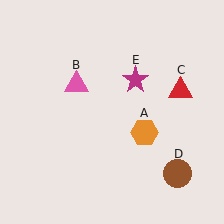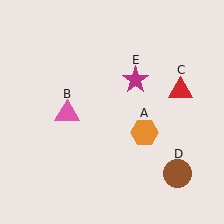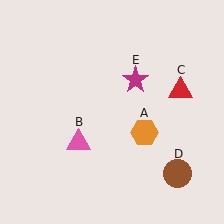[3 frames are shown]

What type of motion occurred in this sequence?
The pink triangle (object B) rotated counterclockwise around the center of the scene.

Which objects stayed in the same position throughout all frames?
Orange hexagon (object A) and red triangle (object C) and brown circle (object D) and magenta star (object E) remained stationary.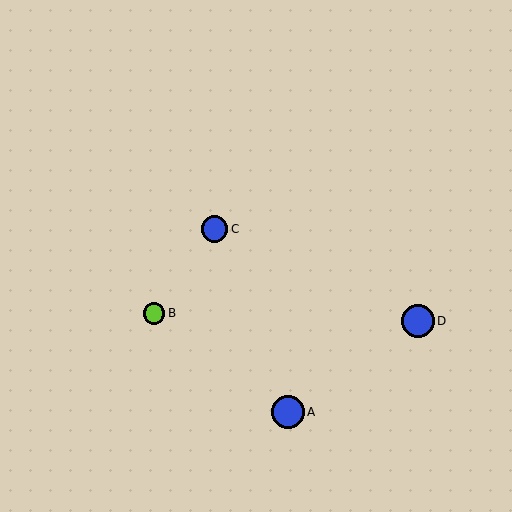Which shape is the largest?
The blue circle (labeled A) is the largest.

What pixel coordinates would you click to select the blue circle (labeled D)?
Click at (418, 321) to select the blue circle D.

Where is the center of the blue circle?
The center of the blue circle is at (288, 412).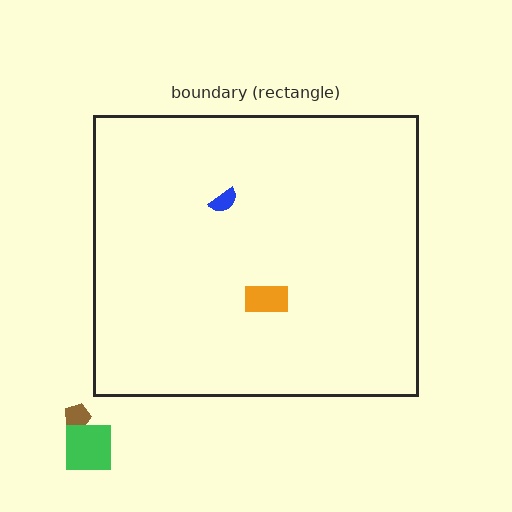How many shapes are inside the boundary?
2 inside, 2 outside.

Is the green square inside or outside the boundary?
Outside.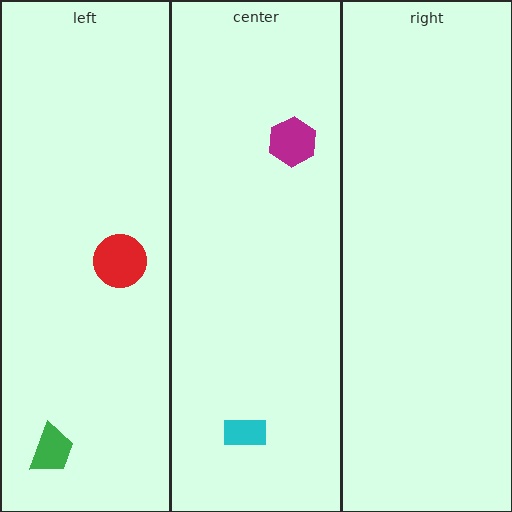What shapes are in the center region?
The magenta hexagon, the cyan rectangle.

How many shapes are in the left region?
2.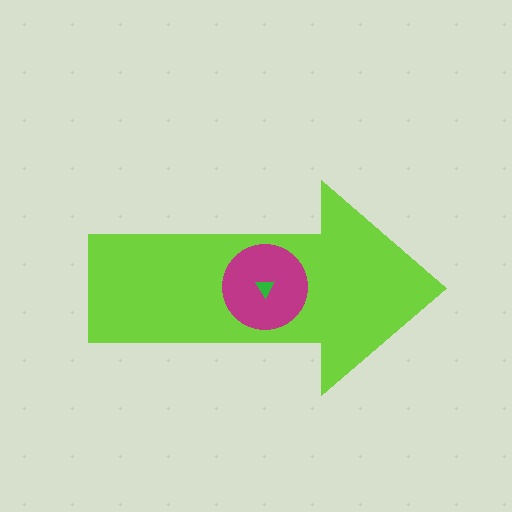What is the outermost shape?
The lime arrow.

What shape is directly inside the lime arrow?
The magenta circle.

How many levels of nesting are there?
3.